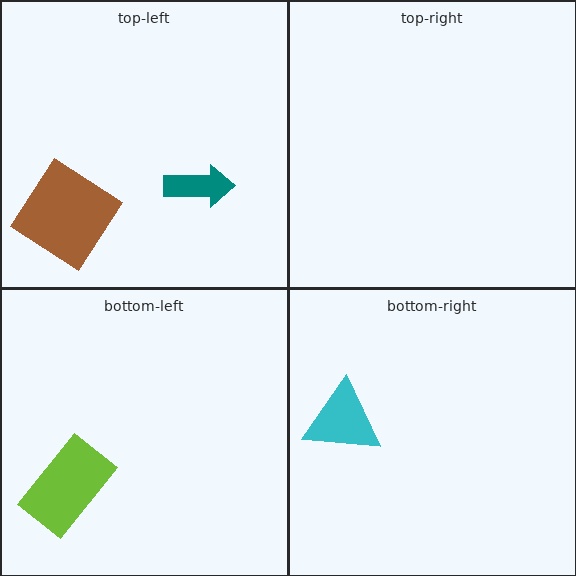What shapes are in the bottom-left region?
The lime rectangle.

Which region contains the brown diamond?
The top-left region.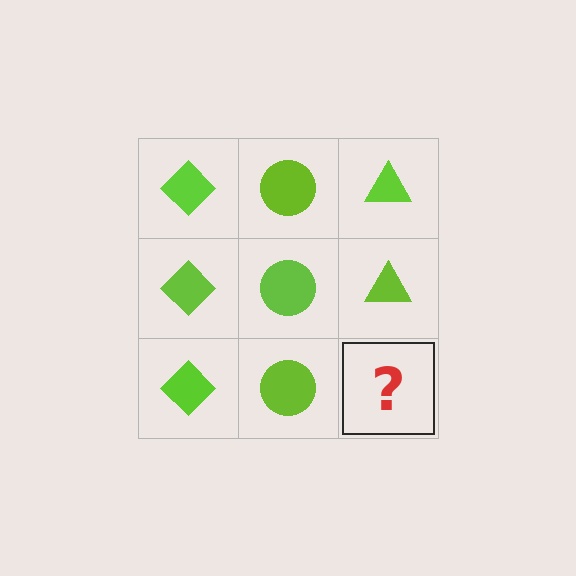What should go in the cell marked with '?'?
The missing cell should contain a lime triangle.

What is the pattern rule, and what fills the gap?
The rule is that each column has a consistent shape. The gap should be filled with a lime triangle.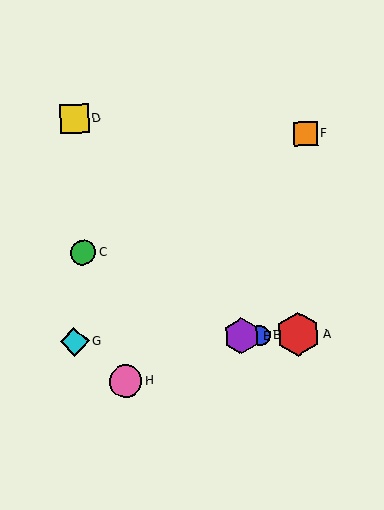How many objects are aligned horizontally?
4 objects (A, B, E, G) are aligned horizontally.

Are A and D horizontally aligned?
No, A is at y≈334 and D is at y≈119.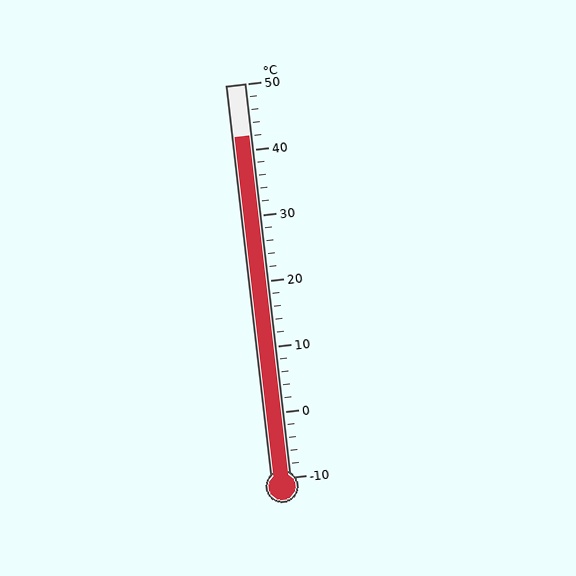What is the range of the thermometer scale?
The thermometer scale ranges from -10°C to 50°C.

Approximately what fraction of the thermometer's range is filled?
The thermometer is filled to approximately 85% of its range.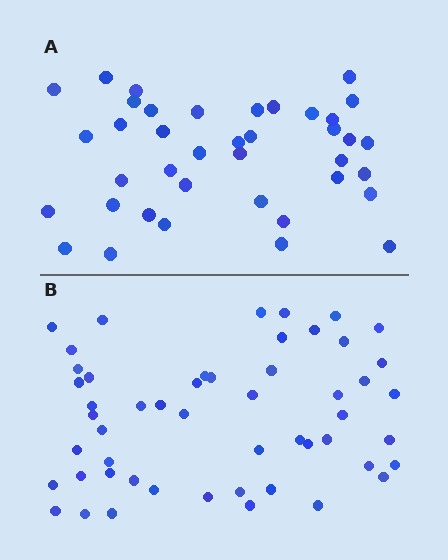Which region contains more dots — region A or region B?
Region B (the bottom region) has more dots.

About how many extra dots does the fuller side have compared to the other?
Region B has approximately 15 more dots than region A.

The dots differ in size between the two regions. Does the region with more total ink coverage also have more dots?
No. Region A has more total ink coverage because its dots are larger, but region B actually contains more individual dots. Total area can be misleading — the number of items is what matters here.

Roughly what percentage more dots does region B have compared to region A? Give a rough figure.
About 35% more.